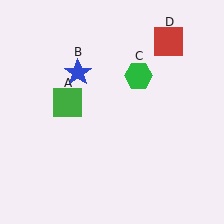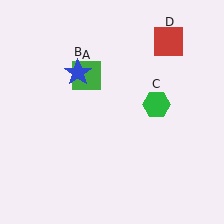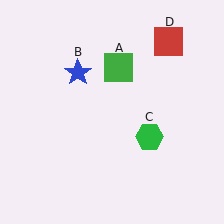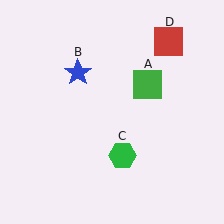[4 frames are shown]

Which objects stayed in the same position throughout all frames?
Blue star (object B) and red square (object D) remained stationary.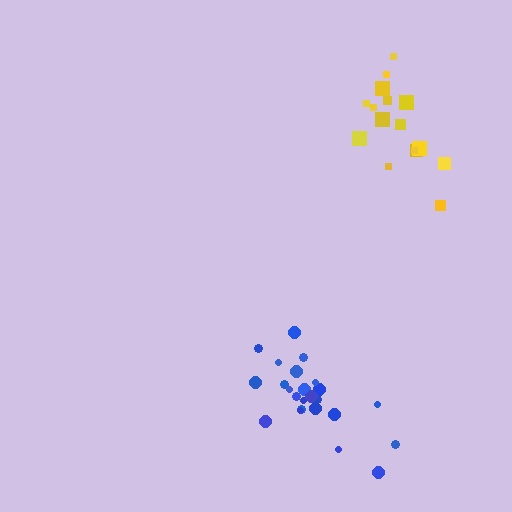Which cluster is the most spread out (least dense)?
Yellow.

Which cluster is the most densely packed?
Blue.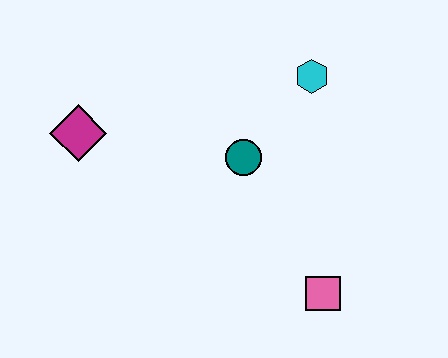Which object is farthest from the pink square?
The magenta diamond is farthest from the pink square.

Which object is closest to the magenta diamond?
The teal circle is closest to the magenta diamond.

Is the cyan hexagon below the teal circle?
No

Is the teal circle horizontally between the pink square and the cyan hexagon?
No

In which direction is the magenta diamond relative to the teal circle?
The magenta diamond is to the left of the teal circle.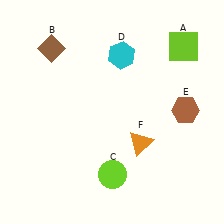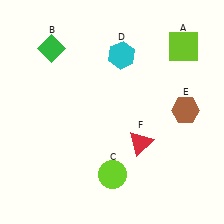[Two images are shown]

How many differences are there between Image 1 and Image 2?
There are 2 differences between the two images.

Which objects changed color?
B changed from brown to green. F changed from orange to red.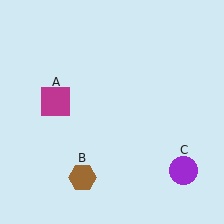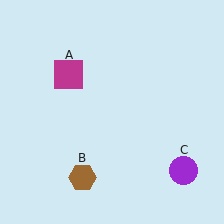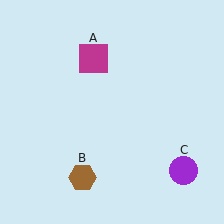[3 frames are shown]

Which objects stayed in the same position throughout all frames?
Brown hexagon (object B) and purple circle (object C) remained stationary.